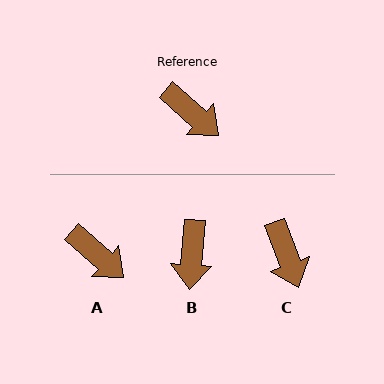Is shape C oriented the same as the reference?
No, it is off by about 28 degrees.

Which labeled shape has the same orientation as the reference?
A.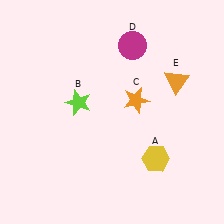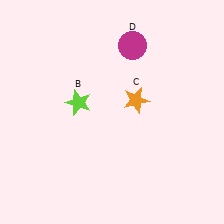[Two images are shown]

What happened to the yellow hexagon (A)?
The yellow hexagon (A) was removed in Image 2. It was in the bottom-right area of Image 1.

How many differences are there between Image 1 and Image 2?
There are 2 differences between the two images.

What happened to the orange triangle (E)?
The orange triangle (E) was removed in Image 2. It was in the top-right area of Image 1.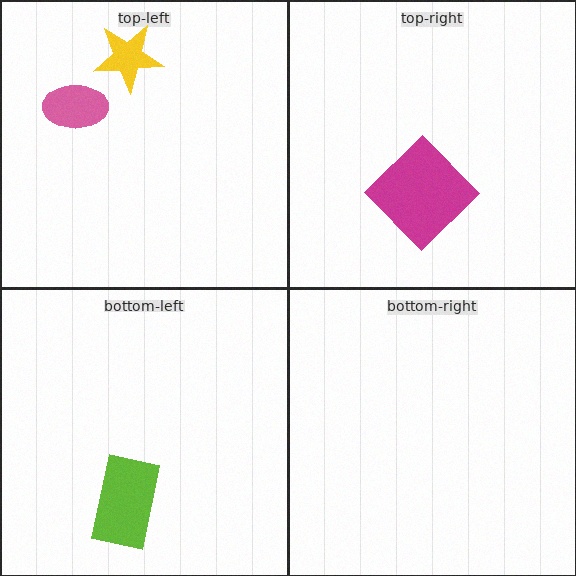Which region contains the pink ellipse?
The top-left region.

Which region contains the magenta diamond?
The top-right region.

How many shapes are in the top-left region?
2.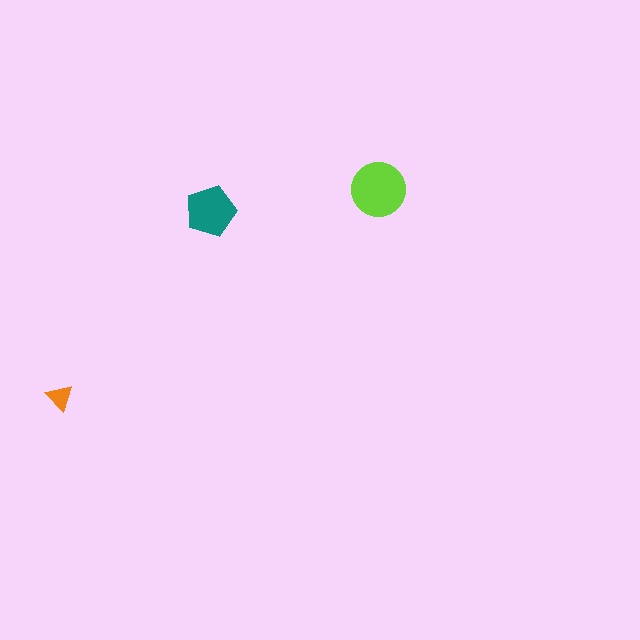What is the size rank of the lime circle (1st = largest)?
1st.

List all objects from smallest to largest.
The orange triangle, the teal pentagon, the lime circle.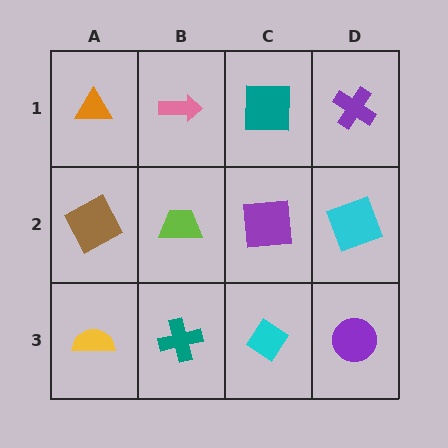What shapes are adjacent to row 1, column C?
A purple square (row 2, column C), a pink arrow (row 1, column B), a purple cross (row 1, column D).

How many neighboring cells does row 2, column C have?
4.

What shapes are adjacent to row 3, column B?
A lime trapezoid (row 2, column B), a yellow semicircle (row 3, column A), a cyan diamond (row 3, column C).